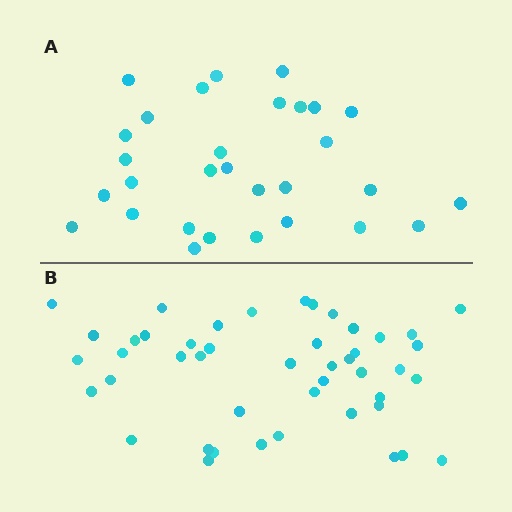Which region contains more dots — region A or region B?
Region B (the bottom region) has more dots.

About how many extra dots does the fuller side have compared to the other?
Region B has approximately 15 more dots than region A.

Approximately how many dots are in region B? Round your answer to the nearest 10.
About 50 dots. (The exact count is 46, which rounds to 50.)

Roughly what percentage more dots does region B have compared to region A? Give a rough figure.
About 55% more.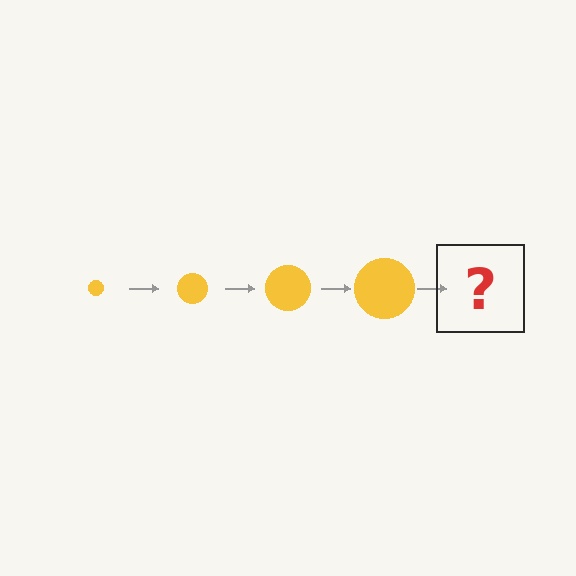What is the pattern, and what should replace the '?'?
The pattern is that the circle gets progressively larger each step. The '?' should be a yellow circle, larger than the previous one.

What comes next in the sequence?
The next element should be a yellow circle, larger than the previous one.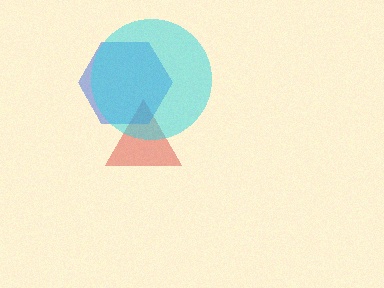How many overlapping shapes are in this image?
There are 3 overlapping shapes in the image.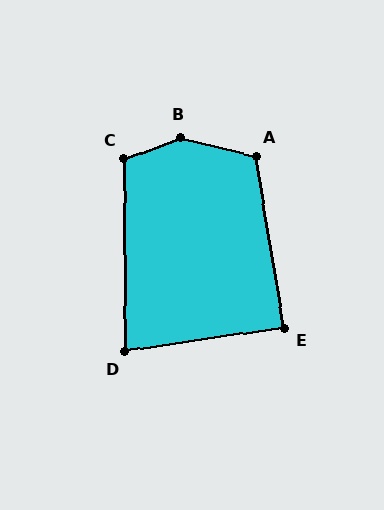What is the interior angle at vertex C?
Approximately 110 degrees (obtuse).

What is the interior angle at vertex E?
Approximately 89 degrees (approximately right).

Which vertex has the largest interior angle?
B, at approximately 146 degrees.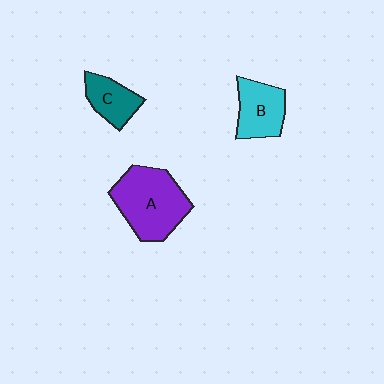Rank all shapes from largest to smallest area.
From largest to smallest: A (purple), B (cyan), C (teal).